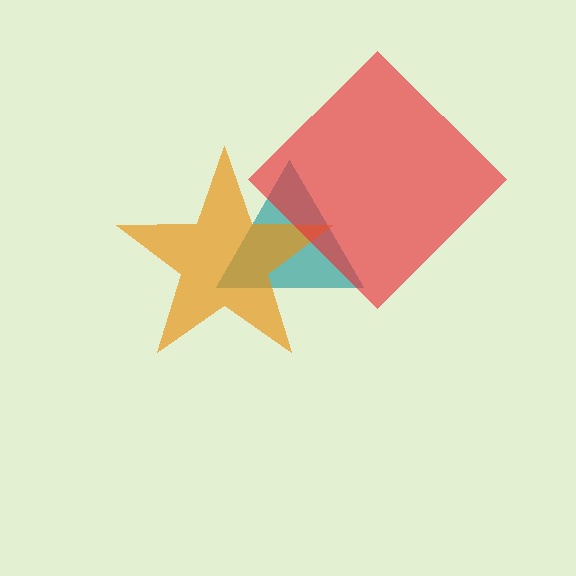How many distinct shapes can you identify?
There are 3 distinct shapes: a teal triangle, an orange star, a red diamond.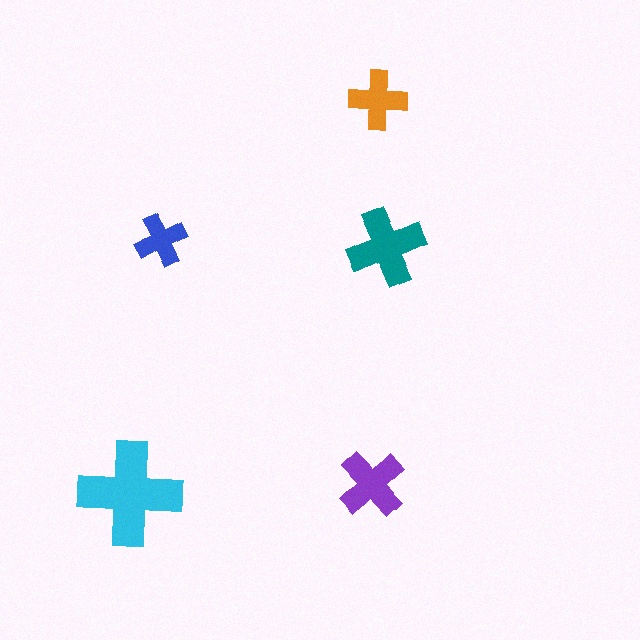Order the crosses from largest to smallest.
the cyan one, the teal one, the purple one, the orange one, the blue one.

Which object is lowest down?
The cyan cross is bottommost.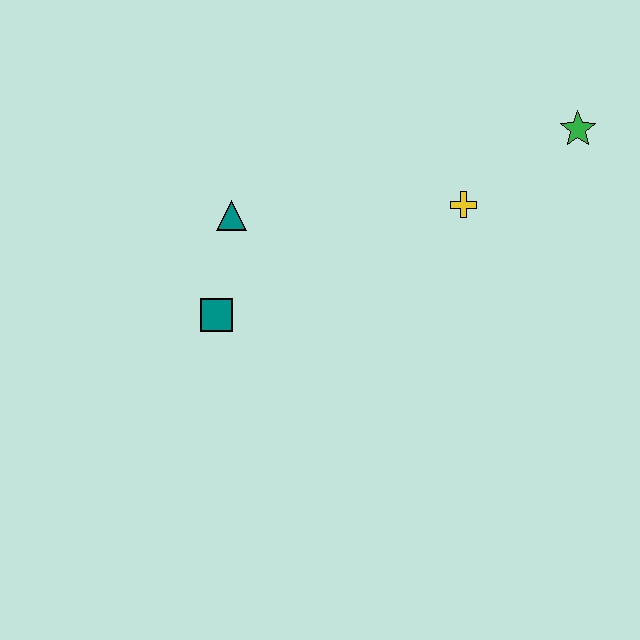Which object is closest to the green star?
The yellow cross is closest to the green star.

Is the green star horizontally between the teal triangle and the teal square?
No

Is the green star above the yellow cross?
Yes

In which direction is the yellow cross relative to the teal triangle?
The yellow cross is to the right of the teal triangle.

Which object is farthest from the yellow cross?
The teal square is farthest from the yellow cross.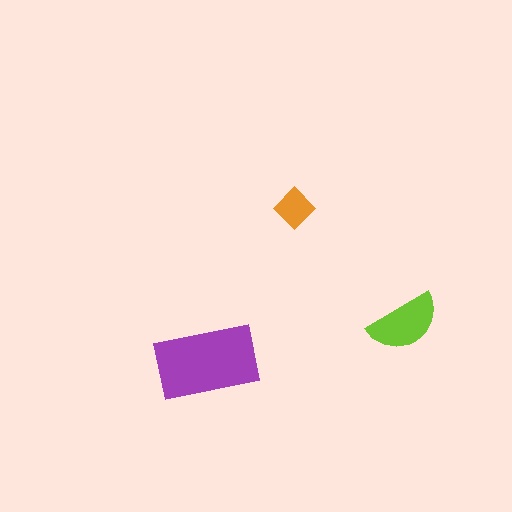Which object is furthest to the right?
The lime semicircle is rightmost.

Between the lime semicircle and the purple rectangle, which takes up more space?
The purple rectangle.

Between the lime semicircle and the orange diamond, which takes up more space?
The lime semicircle.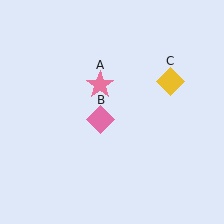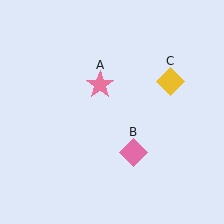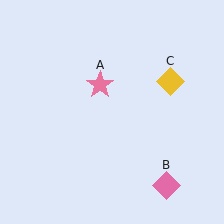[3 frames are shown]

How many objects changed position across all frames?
1 object changed position: pink diamond (object B).